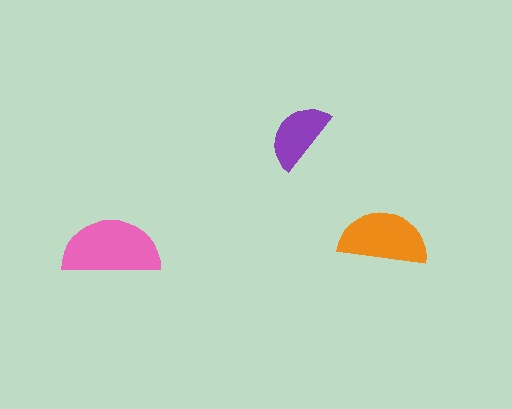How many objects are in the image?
There are 3 objects in the image.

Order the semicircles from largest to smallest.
the pink one, the orange one, the purple one.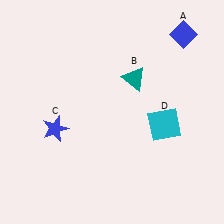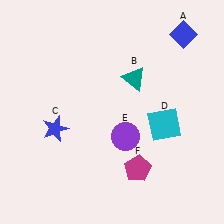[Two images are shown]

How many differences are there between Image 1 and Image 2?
There are 2 differences between the two images.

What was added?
A purple circle (E), a magenta pentagon (F) were added in Image 2.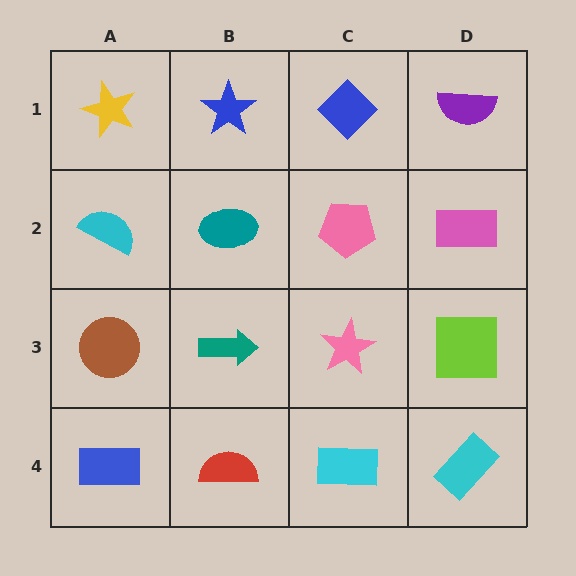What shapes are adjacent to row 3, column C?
A pink pentagon (row 2, column C), a cyan rectangle (row 4, column C), a teal arrow (row 3, column B), a lime square (row 3, column D).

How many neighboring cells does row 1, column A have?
2.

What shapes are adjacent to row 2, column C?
A blue diamond (row 1, column C), a pink star (row 3, column C), a teal ellipse (row 2, column B), a pink rectangle (row 2, column D).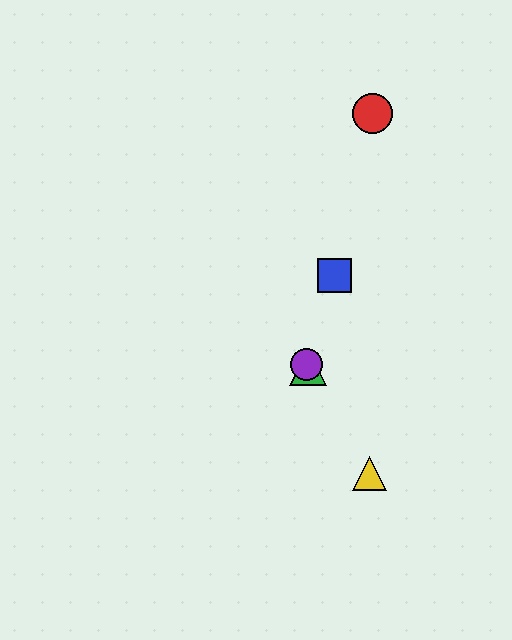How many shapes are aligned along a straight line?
3 shapes (the green triangle, the yellow triangle, the purple circle) are aligned along a straight line.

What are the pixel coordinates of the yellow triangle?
The yellow triangle is at (370, 474).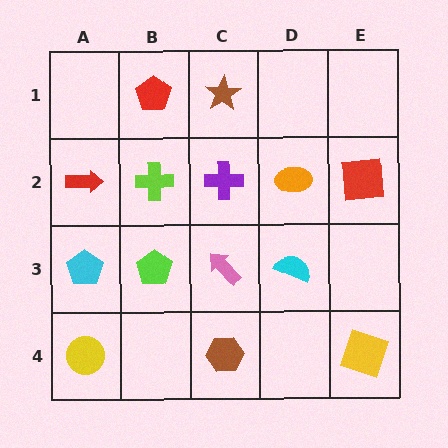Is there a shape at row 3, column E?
No, that cell is empty.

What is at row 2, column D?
An orange ellipse.